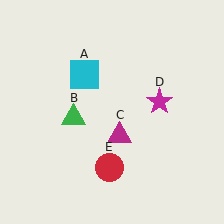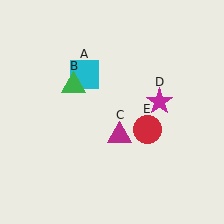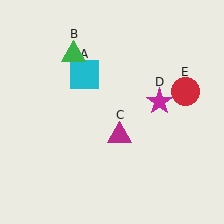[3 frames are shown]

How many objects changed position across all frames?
2 objects changed position: green triangle (object B), red circle (object E).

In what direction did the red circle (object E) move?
The red circle (object E) moved up and to the right.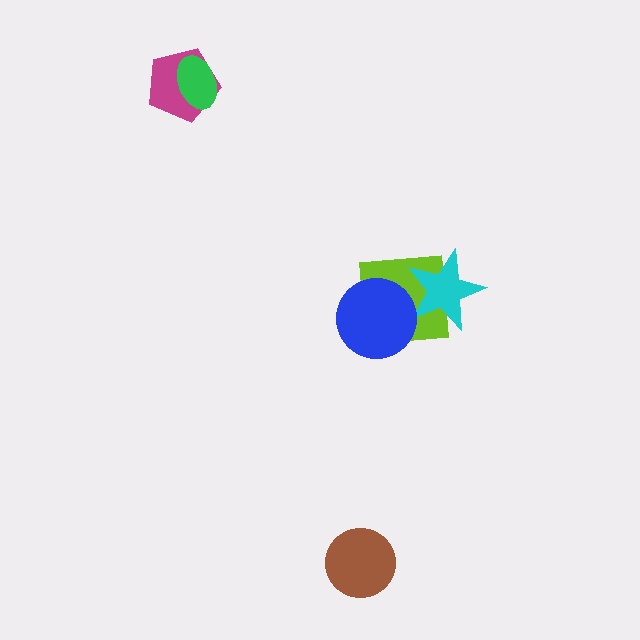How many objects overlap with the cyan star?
2 objects overlap with the cyan star.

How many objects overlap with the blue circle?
2 objects overlap with the blue circle.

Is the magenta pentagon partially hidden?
Yes, it is partially covered by another shape.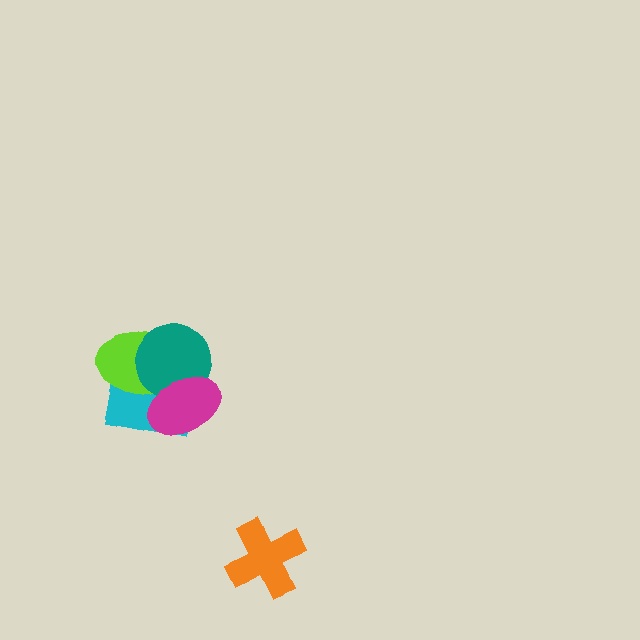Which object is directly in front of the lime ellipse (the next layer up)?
The teal circle is directly in front of the lime ellipse.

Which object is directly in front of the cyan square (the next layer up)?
The lime ellipse is directly in front of the cyan square.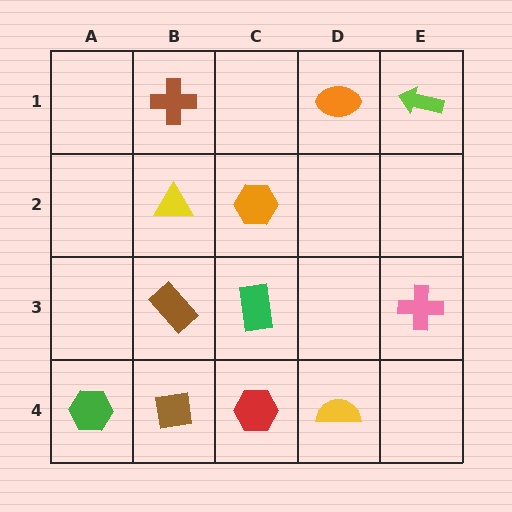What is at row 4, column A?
A green hexagon.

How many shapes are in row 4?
4 shapes.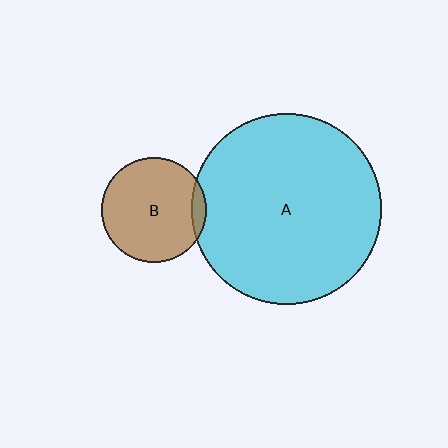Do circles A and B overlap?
Yes.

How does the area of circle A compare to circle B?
Approximately 3.3 times.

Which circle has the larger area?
Circle A (cyan).